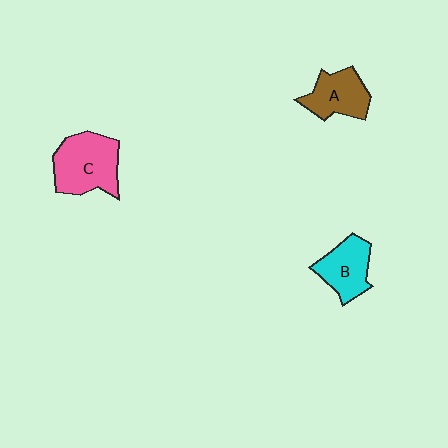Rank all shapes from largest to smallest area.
From largest to smallest: C (pink), B (cyan), A (brown).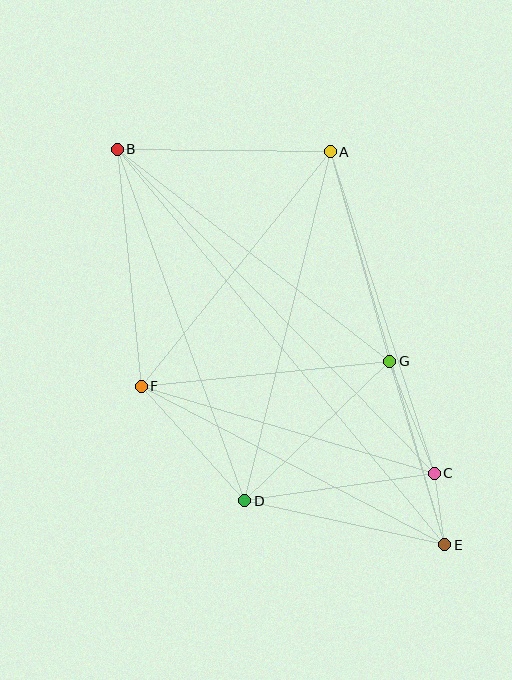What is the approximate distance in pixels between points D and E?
The distance between D and E is approximately 205 pixels.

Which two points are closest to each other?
Points C and E are closest to each other.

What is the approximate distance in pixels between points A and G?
The distance between A and G is approximately 218 pixels.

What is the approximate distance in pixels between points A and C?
The distance between A and C is approximately 337 pixels.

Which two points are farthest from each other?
Points B and E are farthest from each other.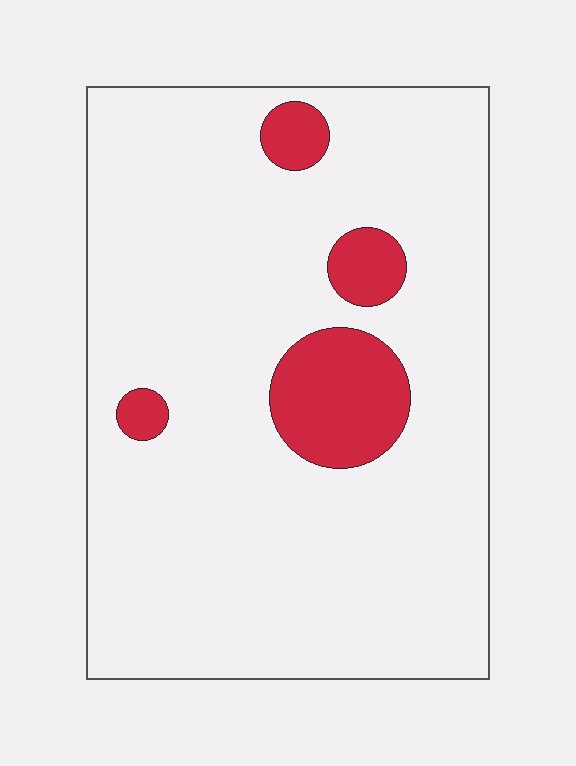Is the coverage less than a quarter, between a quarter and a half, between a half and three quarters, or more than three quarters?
Less than a quarter.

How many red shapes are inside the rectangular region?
4.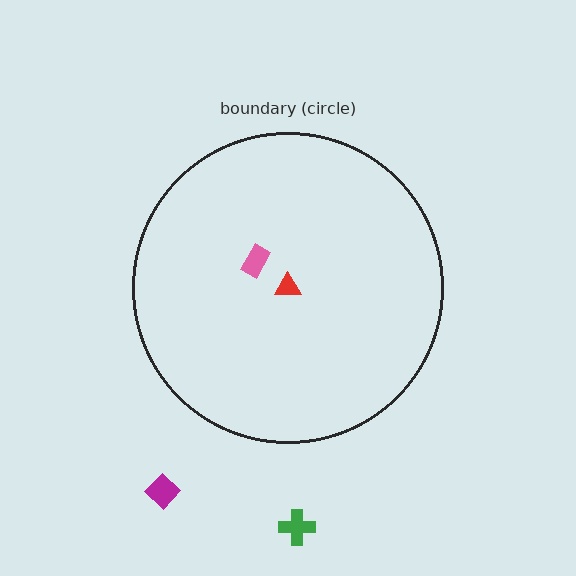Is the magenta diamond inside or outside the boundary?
Outside.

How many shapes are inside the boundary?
2 inside, 2 outside.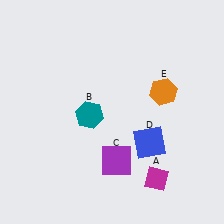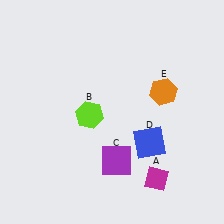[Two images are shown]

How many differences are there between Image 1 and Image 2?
There is 1 difference between the two images.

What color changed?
The hexagon (B) changed from teal in Image 1 to lime in Image 2.